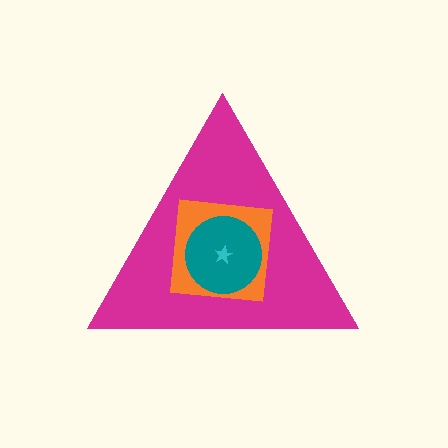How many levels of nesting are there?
4.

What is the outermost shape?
The magenta triangle.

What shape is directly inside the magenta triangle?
The orange square.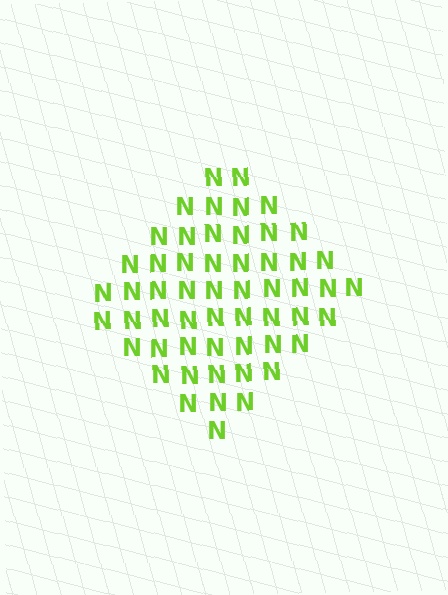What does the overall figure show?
The overall figure shows a diamond.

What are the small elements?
The small elements are letter N's.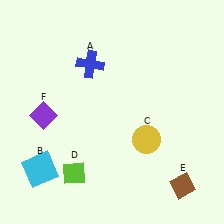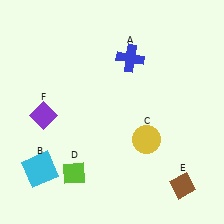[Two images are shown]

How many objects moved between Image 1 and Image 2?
1 object moved between the two images.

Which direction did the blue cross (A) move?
The blue cross (A) moved right.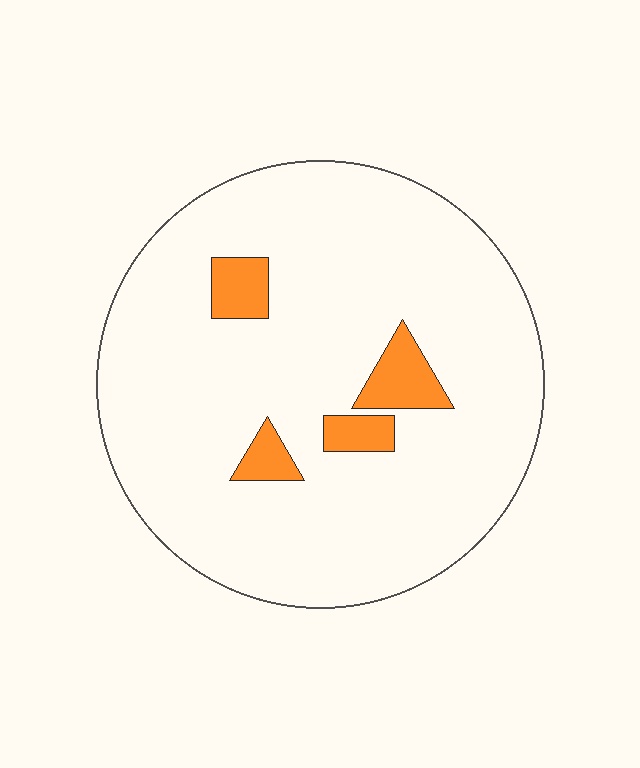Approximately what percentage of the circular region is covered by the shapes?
Approximately 10%.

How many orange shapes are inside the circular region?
4.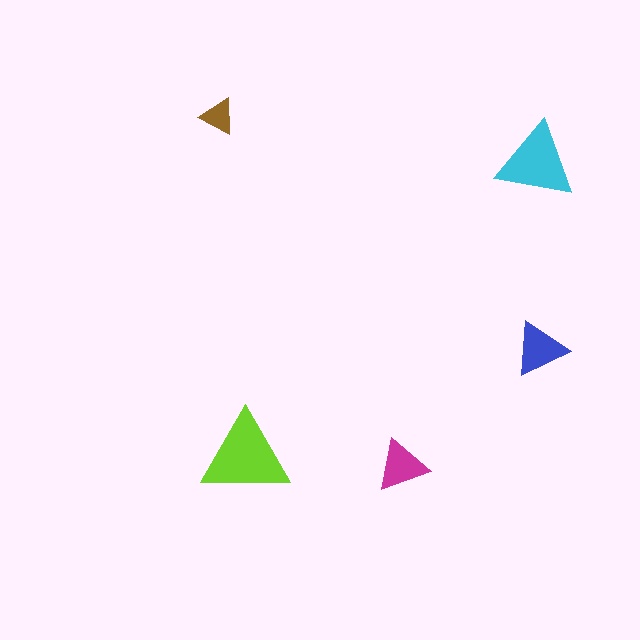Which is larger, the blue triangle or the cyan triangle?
The cyan one.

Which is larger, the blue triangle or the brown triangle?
The blue one.